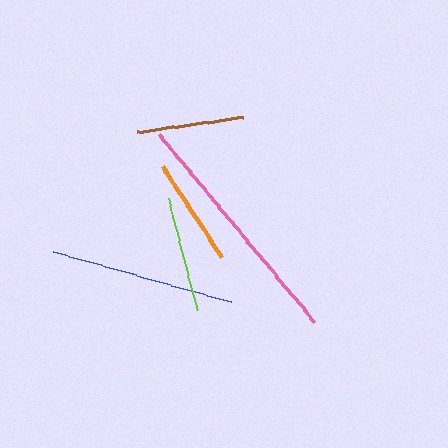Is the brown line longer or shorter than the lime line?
The lime line is longer than the brown line.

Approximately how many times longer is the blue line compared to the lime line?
The blue line is approximately 1.6 times the length of the lime line.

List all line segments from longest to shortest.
From longest to shortest: pink, blue, lime, orange, brown.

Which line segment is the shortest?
The brown line is the shortest at approximately 108 pixels.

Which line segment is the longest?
The pink line is the longest at approximately 243 pixels.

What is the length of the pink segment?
The pink segment is approximately 243 pixels long.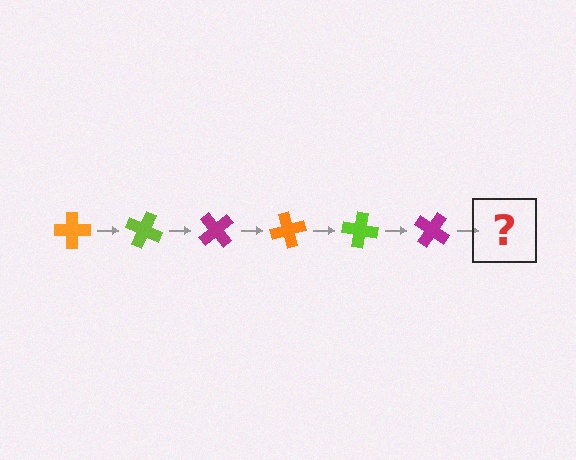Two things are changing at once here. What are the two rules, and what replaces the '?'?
The two rules are that it rotates 25 degrees each step and the color cycles through orange, lime, and magenta. The '?' should be an orange cross, rotated 150 degrees from the start.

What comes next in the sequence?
The next element should be an orange cross, rotated 150 degrees from the start.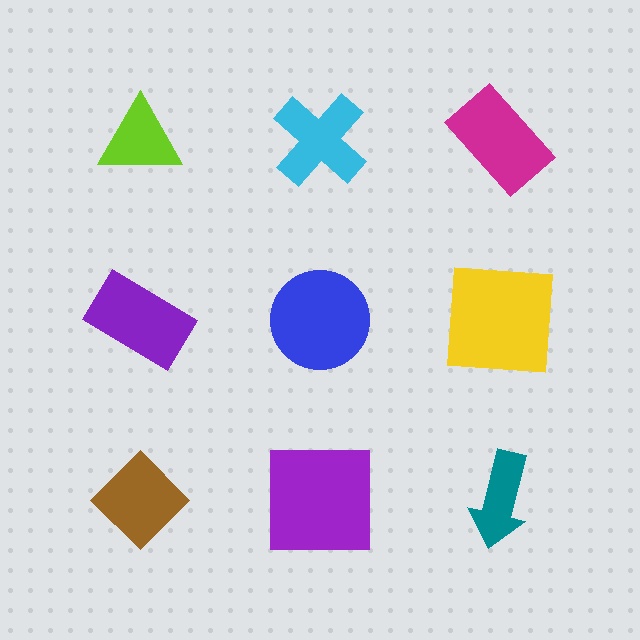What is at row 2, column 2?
A blue circle.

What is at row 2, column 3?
A yellow square.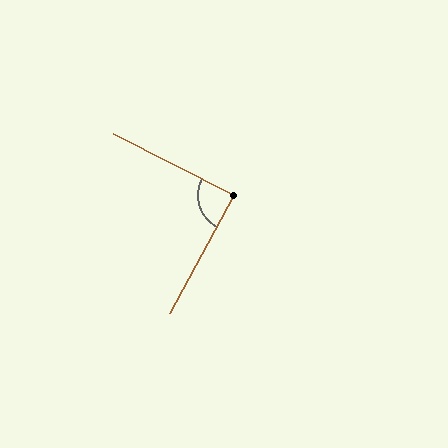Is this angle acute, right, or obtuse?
It is approximately a right angle.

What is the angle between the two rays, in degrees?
Approximately 89 degrees.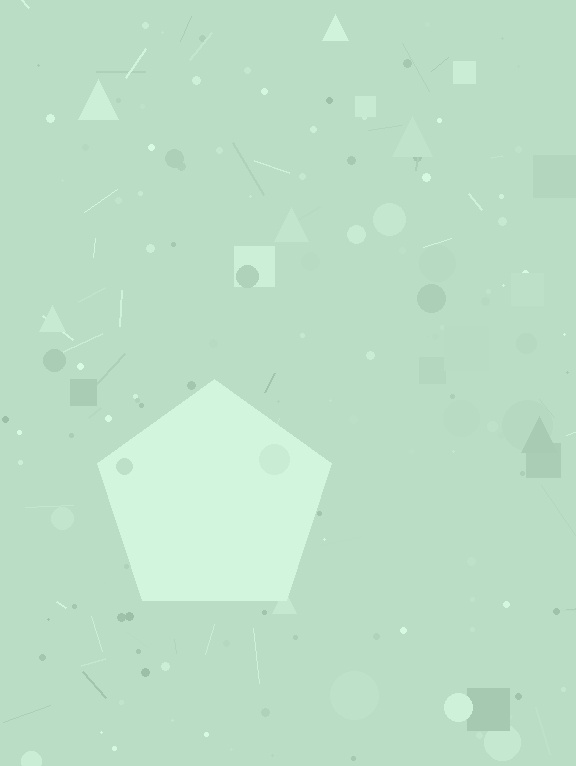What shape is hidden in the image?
A pentagon is hidden in the image.